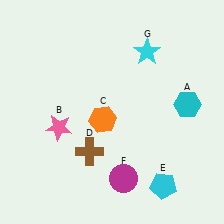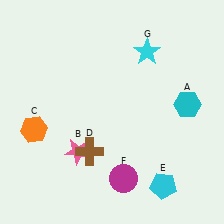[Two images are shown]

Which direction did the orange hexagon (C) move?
The orange hexagon (C) moved left.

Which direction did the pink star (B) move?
The pink star (B) moved down.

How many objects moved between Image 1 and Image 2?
2 objects moved between the two images.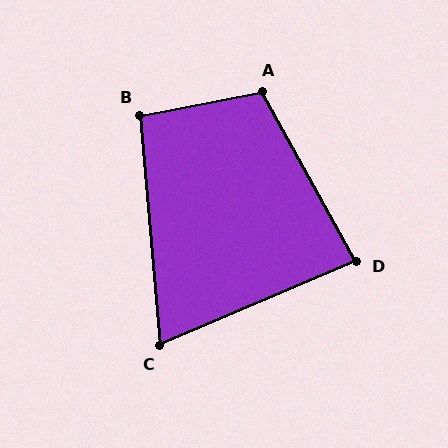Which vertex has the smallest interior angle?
C, at approximately 72 degrees.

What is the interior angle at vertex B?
Approximately 96 degrees (obtuse).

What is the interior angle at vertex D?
Approximately 84 degrees (acute).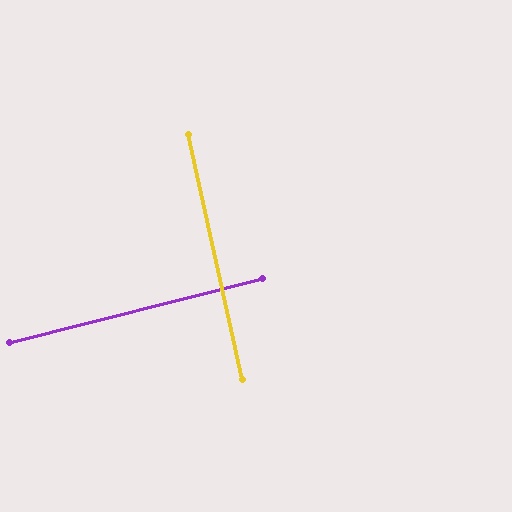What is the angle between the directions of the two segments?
Approximately 88 degrees.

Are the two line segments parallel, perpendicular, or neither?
Perpendicular — they meet at approximately 88°.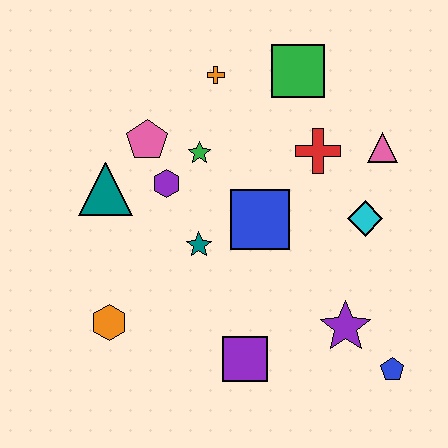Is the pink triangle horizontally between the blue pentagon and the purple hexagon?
Yes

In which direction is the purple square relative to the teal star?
The purple square is below the teal star.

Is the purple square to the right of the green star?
Yes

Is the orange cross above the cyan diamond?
Yes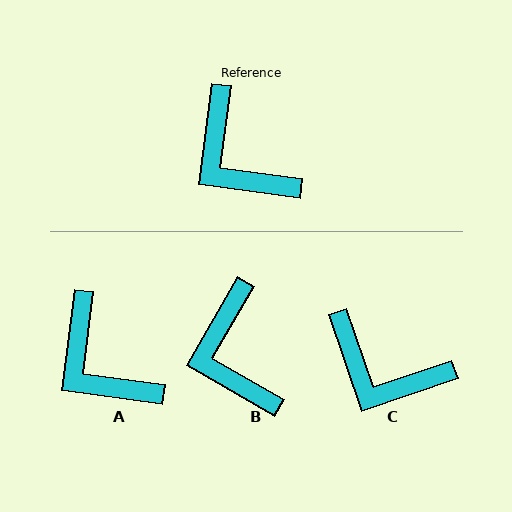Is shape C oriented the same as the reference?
No, it is off by about 26 degrees.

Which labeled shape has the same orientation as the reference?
A.